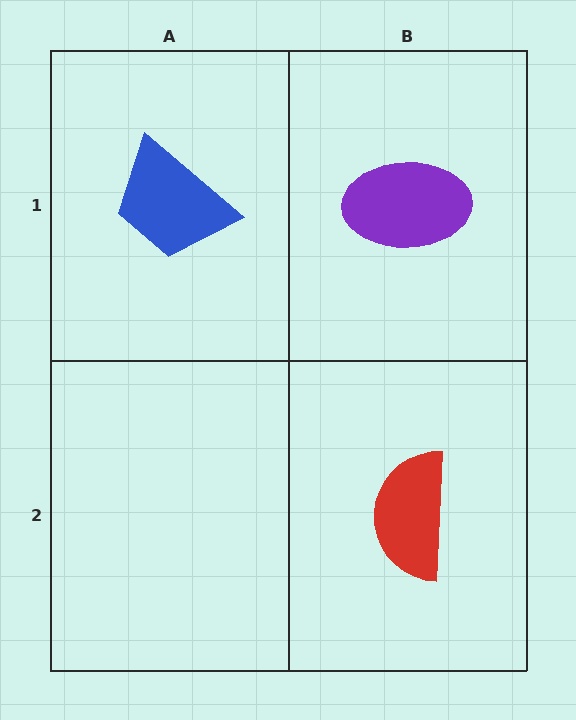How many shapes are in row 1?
2 shapes.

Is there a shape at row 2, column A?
No, that cell is empty.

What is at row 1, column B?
A purple ellipse.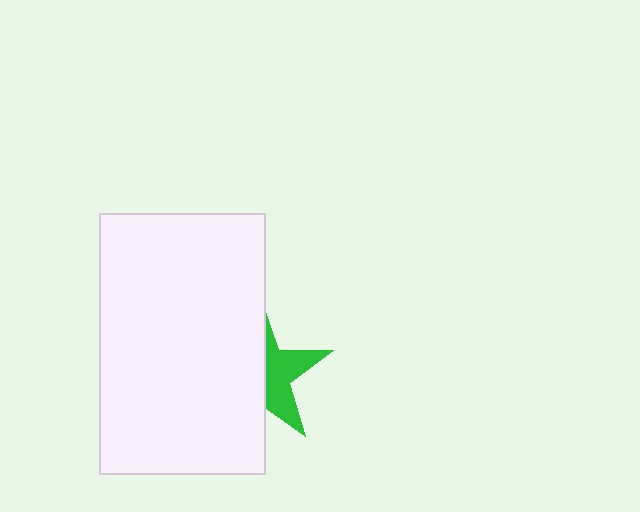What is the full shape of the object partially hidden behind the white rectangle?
The partially hidden object is a green star.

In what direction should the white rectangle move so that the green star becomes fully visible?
The white rectangle should move left. That is the shortest direction to clear the overlap and leave the green star fully visible.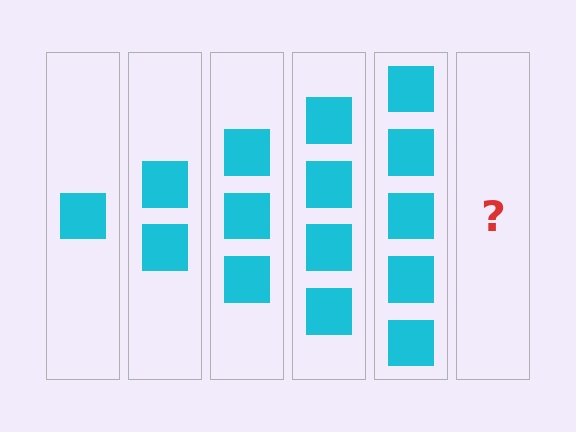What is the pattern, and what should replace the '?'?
The pattern is that each step adds one more square. The '?' should be 6 squares.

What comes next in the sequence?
The next element should be 6 squares.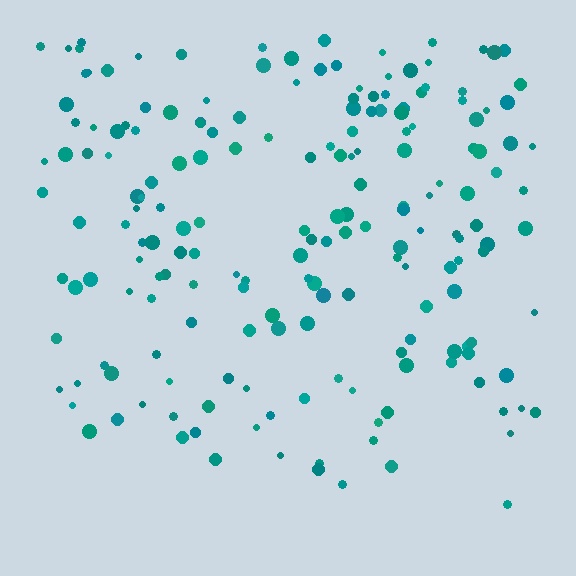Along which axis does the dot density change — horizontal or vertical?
Vertical.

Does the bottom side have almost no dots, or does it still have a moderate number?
Still a moderate number, just noticeably fewer than the top.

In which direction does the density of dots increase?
From bottom to top, with the top side densest.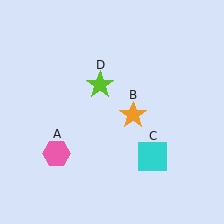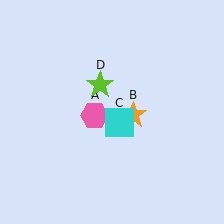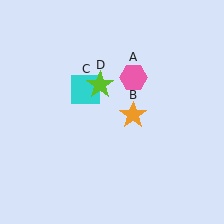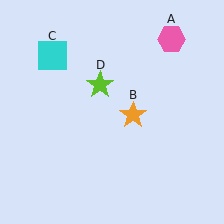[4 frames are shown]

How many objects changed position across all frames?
2 objects changed position: pink hexagon (object A), cyan square (object C).